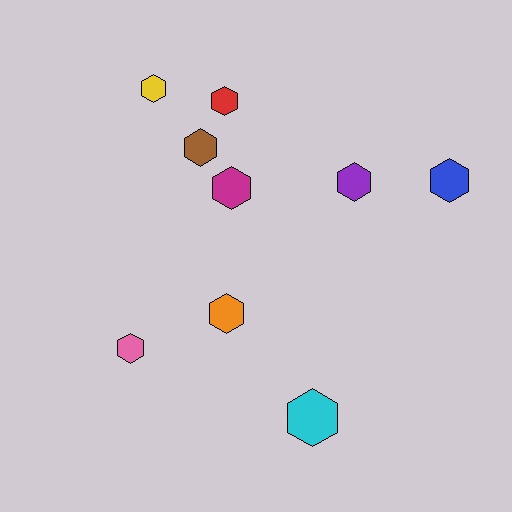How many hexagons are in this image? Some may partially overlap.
There are 9 hexagons.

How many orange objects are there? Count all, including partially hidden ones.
There is 1 orange object.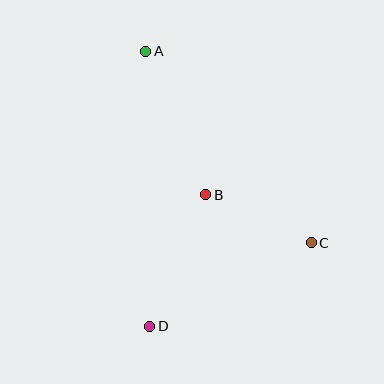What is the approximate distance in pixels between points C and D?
The distance between C and D is approximately 182 pixels.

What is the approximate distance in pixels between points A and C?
The distance between A and C is approximately 253 pixels.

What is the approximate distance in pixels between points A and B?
The distance between A and B is approximately 156 pixels.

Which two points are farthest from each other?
Points A and D are farthest from each other.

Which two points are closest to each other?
Points B and C are closest to each other.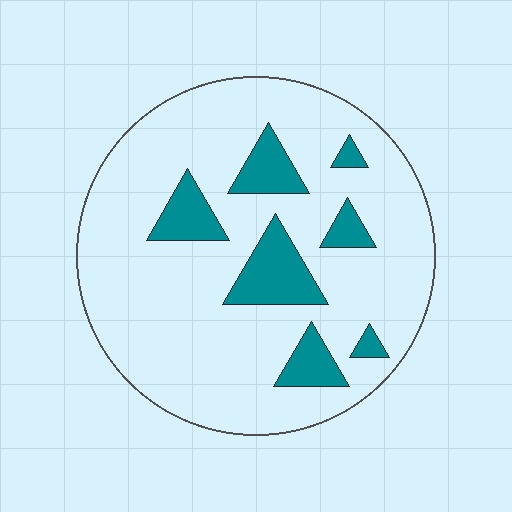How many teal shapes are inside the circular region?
7.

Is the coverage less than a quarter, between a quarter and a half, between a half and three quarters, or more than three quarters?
Less than a quarter.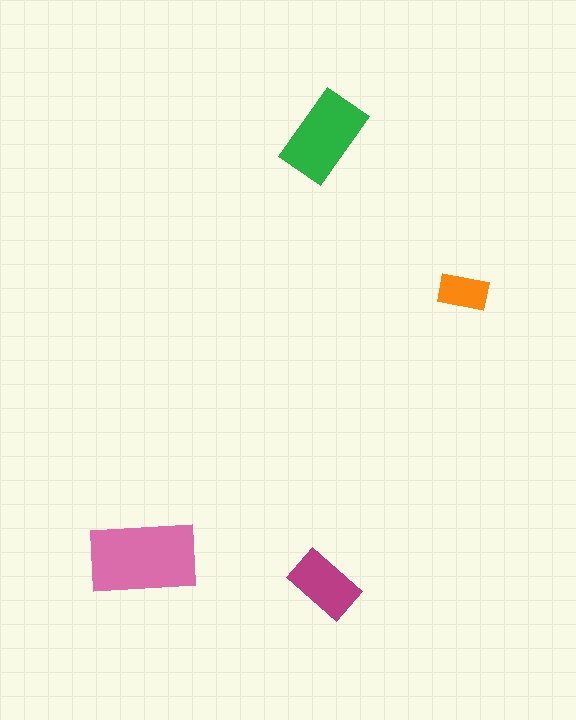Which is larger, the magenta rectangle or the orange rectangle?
The magenta one.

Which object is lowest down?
The magenta rectangle is bottommost.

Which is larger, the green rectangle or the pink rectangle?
The pink one.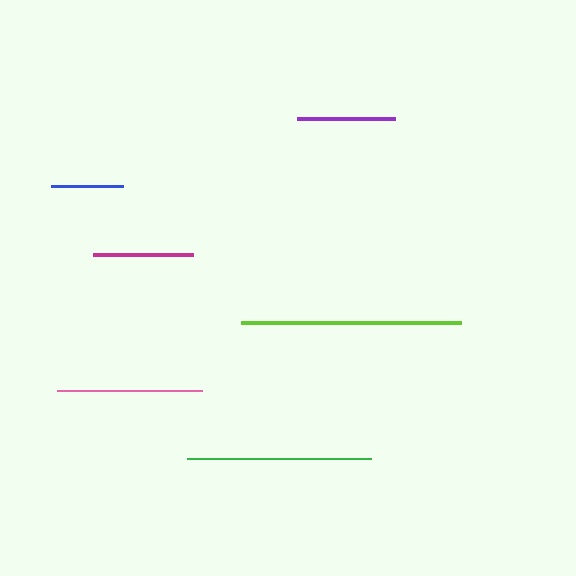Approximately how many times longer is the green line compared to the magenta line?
The green line is approximately 1.9 times the length of the magenta line.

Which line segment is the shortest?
The blue line is the shortest at approximately 71 pixels.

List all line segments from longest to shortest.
From longest to shortest: lime, green, pink, magenta, purple, blue.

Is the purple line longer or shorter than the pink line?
The pink line is longer than the purple line.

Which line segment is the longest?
The lime line is the longest at approximately 220 pixels.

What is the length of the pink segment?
The pink segment is approximately 146 pixels long.